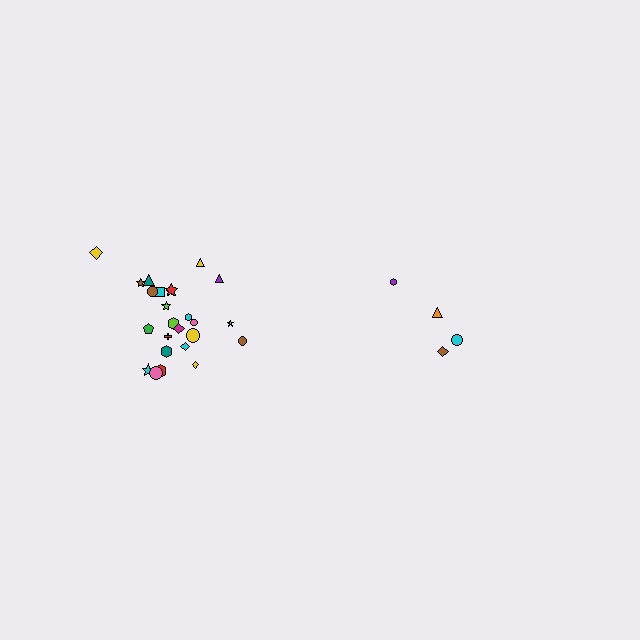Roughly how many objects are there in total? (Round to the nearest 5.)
Roughly 30 objects in total.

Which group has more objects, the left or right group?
The left group.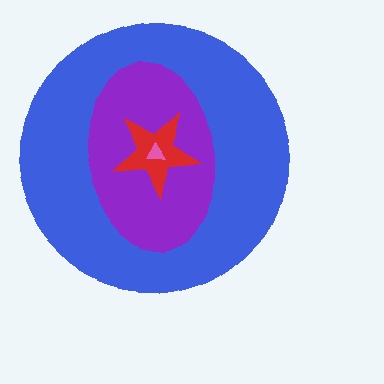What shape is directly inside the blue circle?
The purple ellipse.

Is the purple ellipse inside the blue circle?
Yes.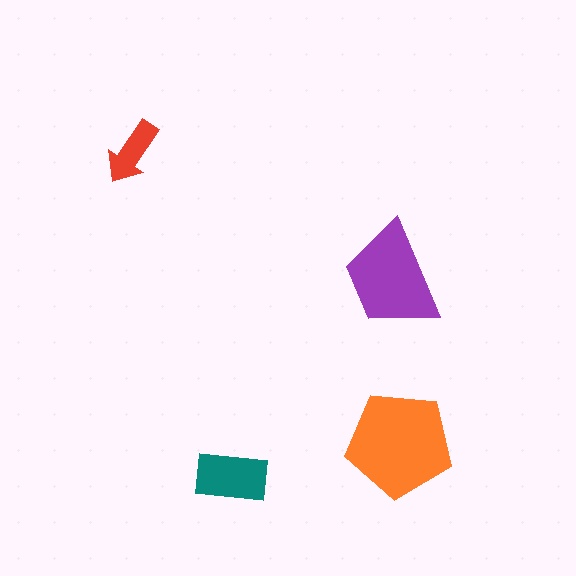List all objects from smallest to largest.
The red arrow, the teal rectangle, the purple trapezoid, the orange pentagon.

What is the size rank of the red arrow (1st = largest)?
4th.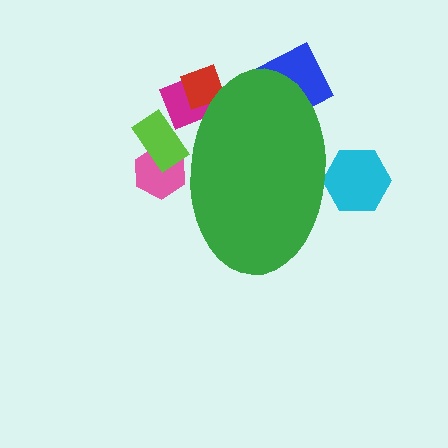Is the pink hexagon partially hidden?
Yes, the pink hexagon is partially hidden behind the green ellipse.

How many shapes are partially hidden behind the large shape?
6 shapes are partially hidden.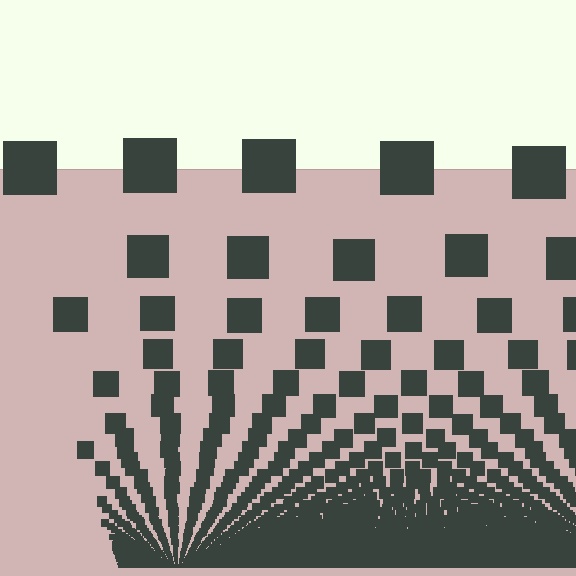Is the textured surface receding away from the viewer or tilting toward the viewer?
The surface appears to tilt toward the viewer. Texture elements get larger and sparser toward the top.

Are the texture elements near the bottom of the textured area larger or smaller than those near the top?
Smaller. The gradient is inverted — elements near the bottom are smaller and denser.